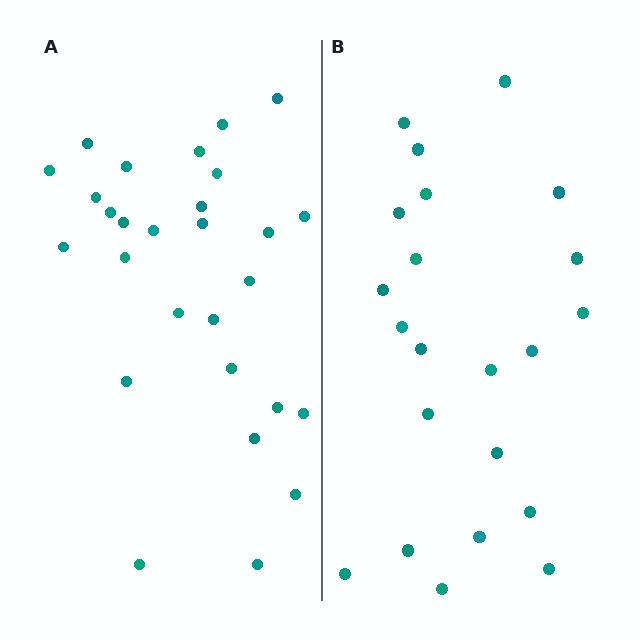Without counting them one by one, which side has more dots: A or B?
Region A (the left region) has more dots.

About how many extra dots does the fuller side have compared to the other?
Region A has about 6 more dots than region B.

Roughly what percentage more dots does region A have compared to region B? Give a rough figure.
About 25% more.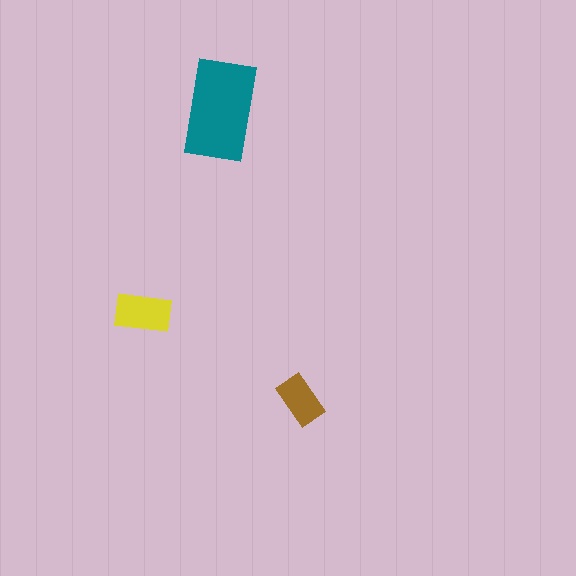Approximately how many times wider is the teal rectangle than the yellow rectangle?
About 2 times wider.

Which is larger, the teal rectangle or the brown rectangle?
The teal one.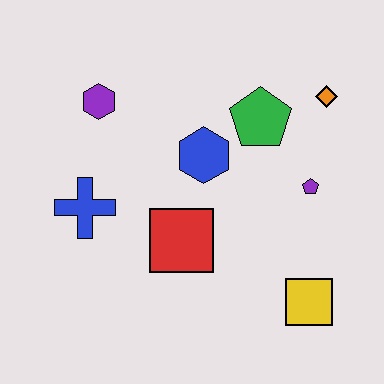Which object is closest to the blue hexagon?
The green pentagon is closest to the blue hexagon.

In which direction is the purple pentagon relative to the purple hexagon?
The purple pentagon is to the right of the purple hexagon.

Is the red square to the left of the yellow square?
Yes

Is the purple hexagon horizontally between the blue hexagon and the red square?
No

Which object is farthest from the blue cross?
The orange diamond is farthest from the blue cross.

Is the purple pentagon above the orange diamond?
No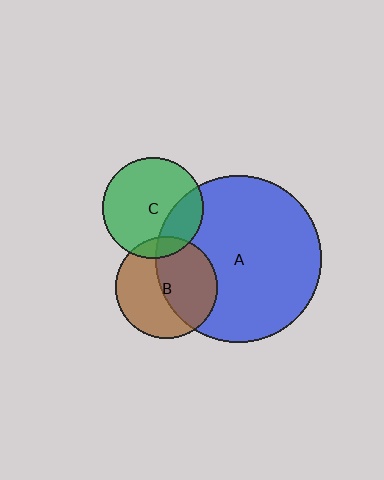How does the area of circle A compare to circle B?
Approximately 2.7 times.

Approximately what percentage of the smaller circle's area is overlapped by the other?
Approximately 25%.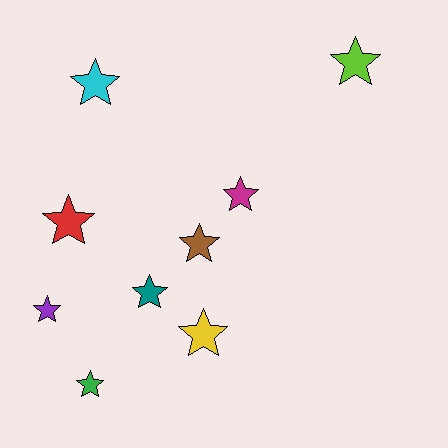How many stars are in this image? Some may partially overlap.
There are 9 stars.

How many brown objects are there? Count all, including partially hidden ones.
There is 1 brown object.